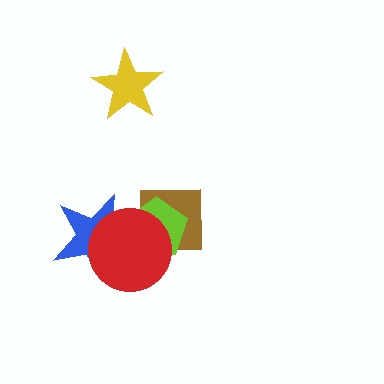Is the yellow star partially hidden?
No, no other shape covers it.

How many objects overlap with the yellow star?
0 objects overlap with the yellow star.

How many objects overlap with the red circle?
3 objects overlap with the red circle.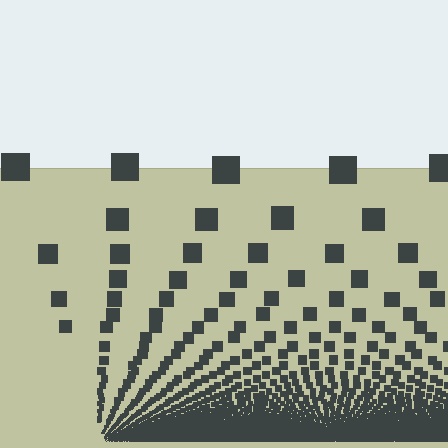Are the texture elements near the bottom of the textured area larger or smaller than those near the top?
Smaller. The gradient is inverted — elements near the bottom are smaller and denser.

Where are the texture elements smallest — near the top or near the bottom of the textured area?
Near the bottom.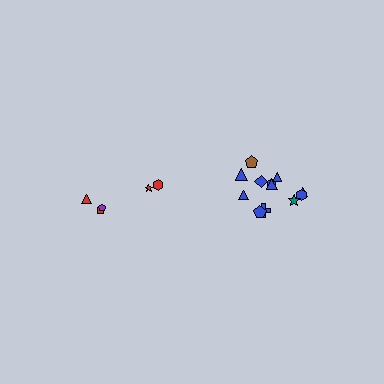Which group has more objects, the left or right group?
The right group.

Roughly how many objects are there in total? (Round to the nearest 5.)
Roughly 15 objects in total.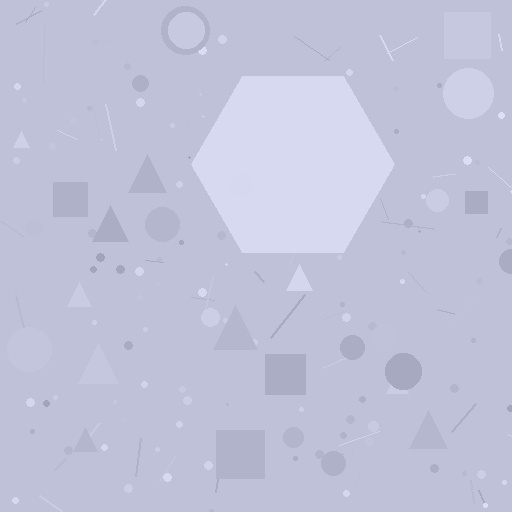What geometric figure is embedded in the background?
A hexagon is embedded in the background.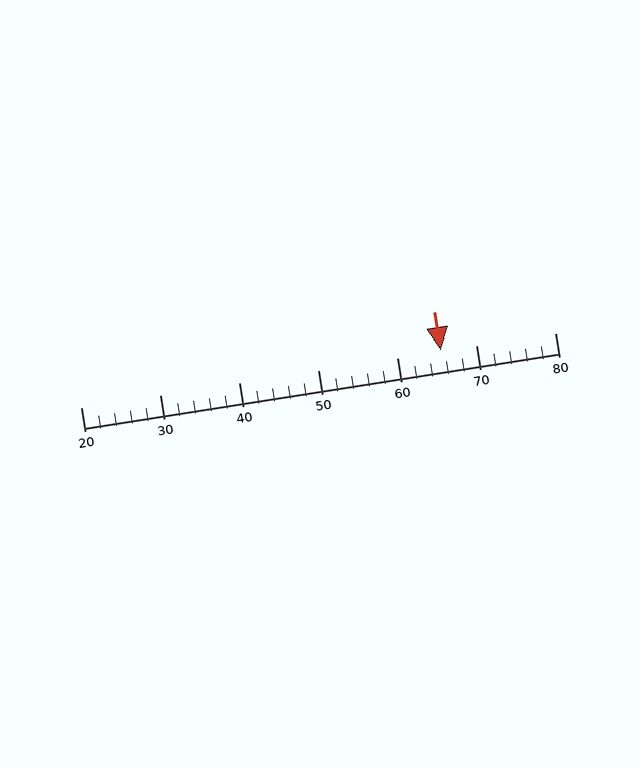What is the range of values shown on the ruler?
The ruler shows values from 20 to 80.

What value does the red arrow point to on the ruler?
The red arrow points to approximately 66.